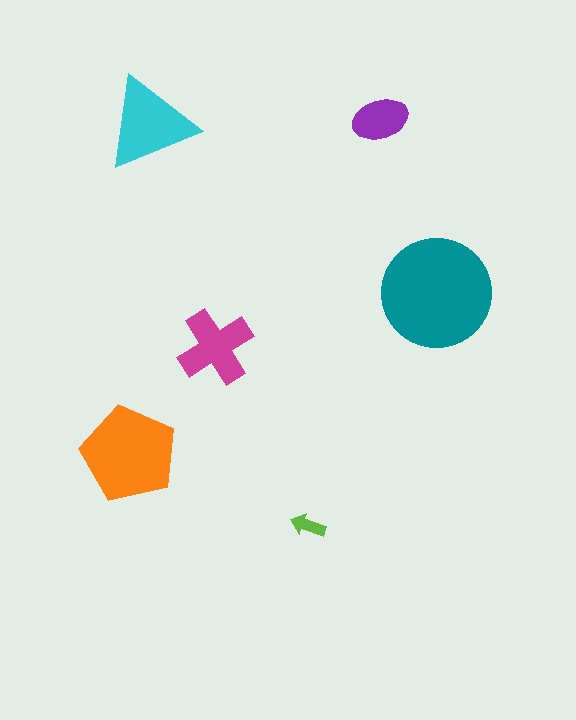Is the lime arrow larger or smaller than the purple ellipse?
Smaller.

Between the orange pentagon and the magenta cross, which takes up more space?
The orange pentagon.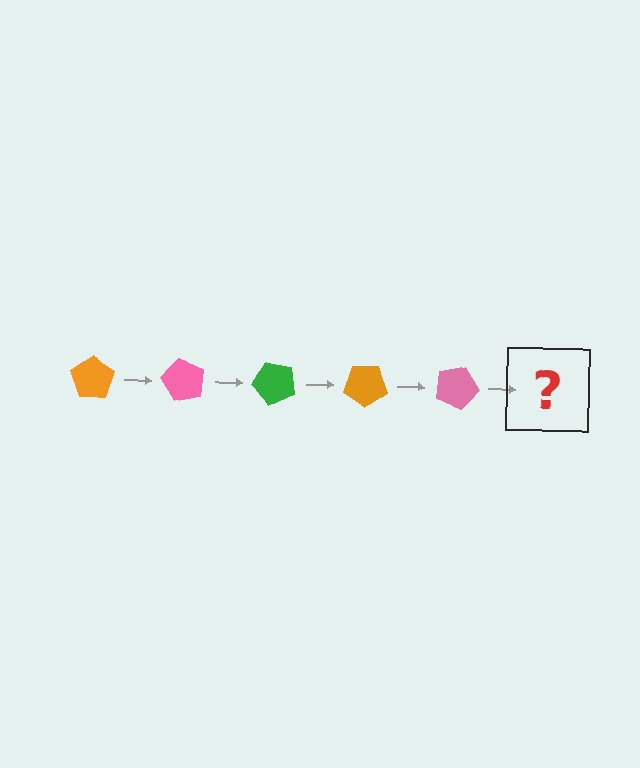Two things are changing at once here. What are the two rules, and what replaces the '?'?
The two rules are that it rotates 60 degrees each step and the color cycles through orange, pink, and green. The '?' should be a green pentagon, rotated 300 degrees from the start.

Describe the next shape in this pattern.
It should be a green pentagon, rotated 300 degrees from the start.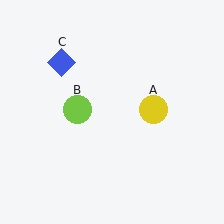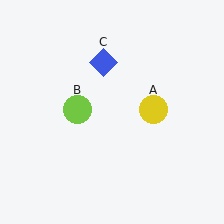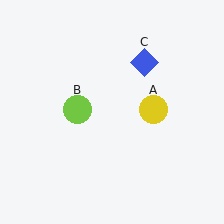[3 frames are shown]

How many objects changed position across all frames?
1 object changed position: blue diamond (object C).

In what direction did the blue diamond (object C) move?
The blue diamond (object C) moved right.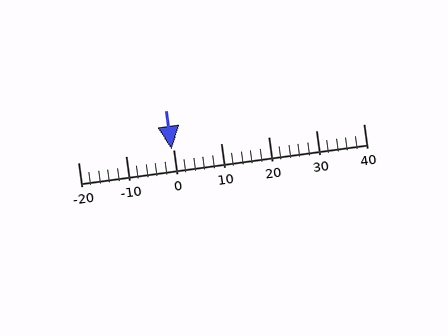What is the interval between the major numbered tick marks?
The major tick marks are spaced 10 units apart.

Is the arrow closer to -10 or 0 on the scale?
The arrow is closer to 0.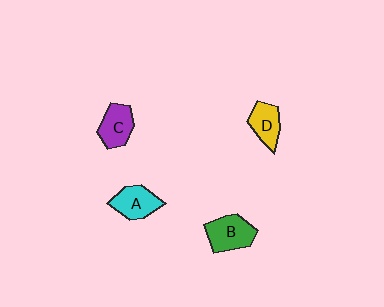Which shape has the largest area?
Shape B (green).